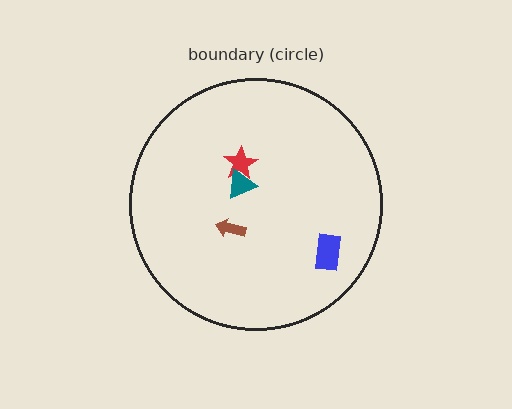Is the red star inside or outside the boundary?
Inside.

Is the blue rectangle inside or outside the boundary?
Inside.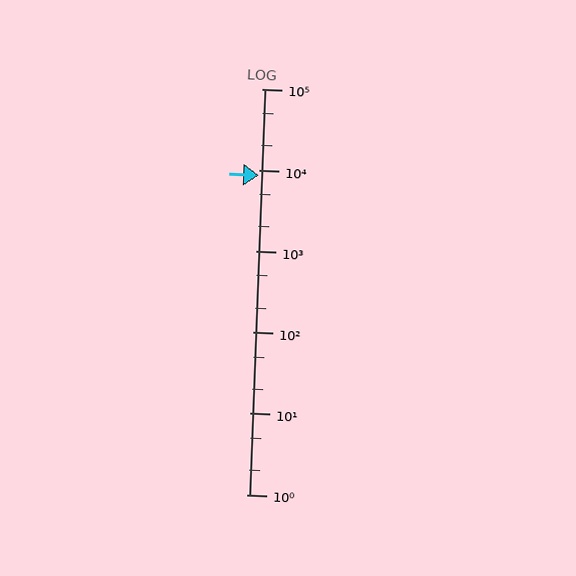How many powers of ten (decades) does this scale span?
The scale spans 5 decades, from 1 to 100000.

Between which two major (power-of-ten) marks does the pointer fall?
The pointer is between 1000 and 10000.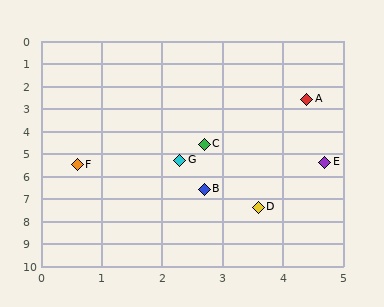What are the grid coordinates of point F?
Point F is at approximately (0.6, 5.5).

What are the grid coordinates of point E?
Point E is at approximately (4.7, 5.4).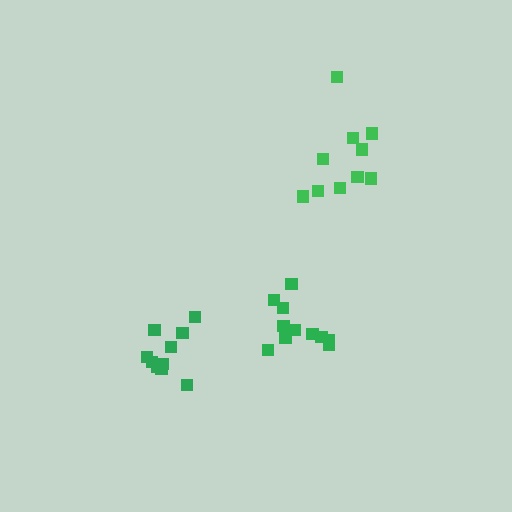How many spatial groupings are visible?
There are 3 spatial groupings.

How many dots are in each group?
Group 1: 10 dots, Group 2: 10 dots, Group 3: 11 dots (31 total).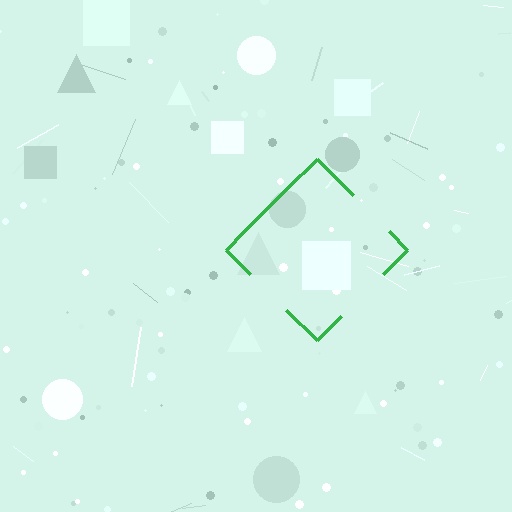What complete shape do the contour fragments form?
The contour fragments form a diamond.